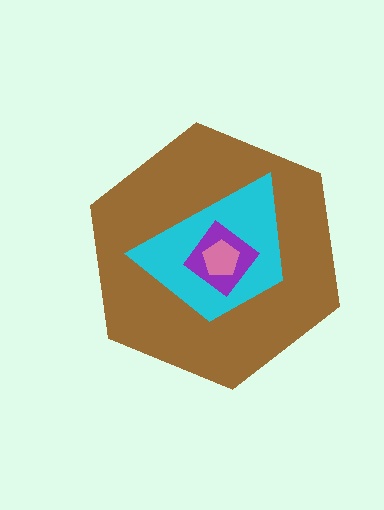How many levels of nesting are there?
4.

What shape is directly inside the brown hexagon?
The cyan trapezoid.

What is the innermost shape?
The pink pentagon.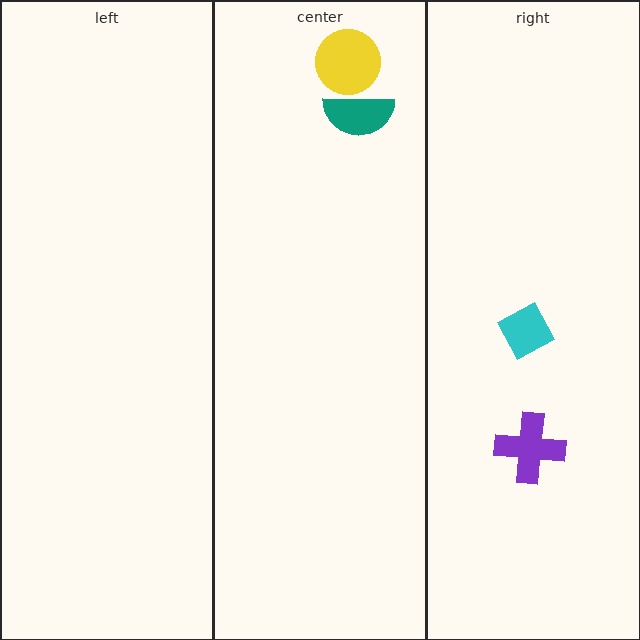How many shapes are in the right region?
2.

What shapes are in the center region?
The yellow circle, the teal semicircle.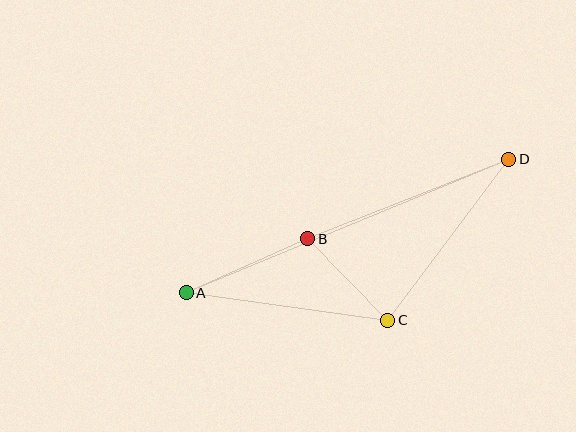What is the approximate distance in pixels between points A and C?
The distance between A and C is approximately 203 pixels.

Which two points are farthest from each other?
Points A and D are farthest from each other.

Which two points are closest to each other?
Points B and C are closest to each other.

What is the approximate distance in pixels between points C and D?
The distance between C and D is approximately 201 pixels.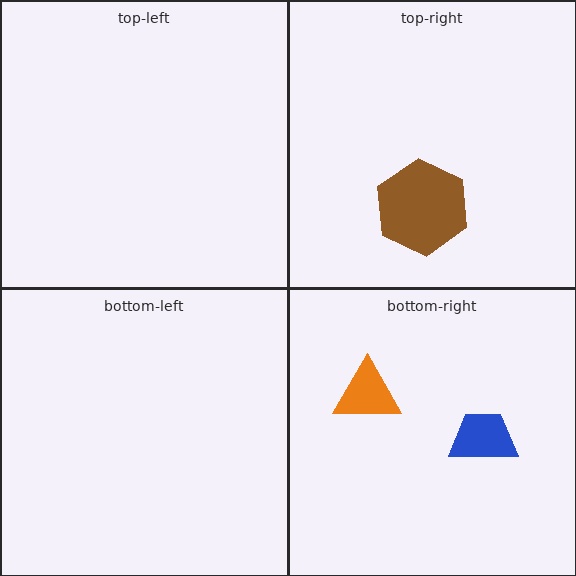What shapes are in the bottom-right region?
The blue trapezoid, the orange triangle.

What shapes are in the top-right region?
The brown hexagon.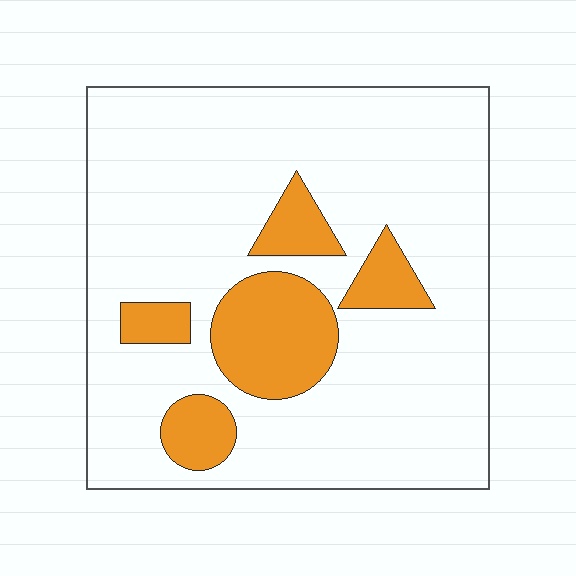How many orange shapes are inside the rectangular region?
5.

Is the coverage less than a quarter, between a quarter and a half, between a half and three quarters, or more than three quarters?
Less than a quarter.